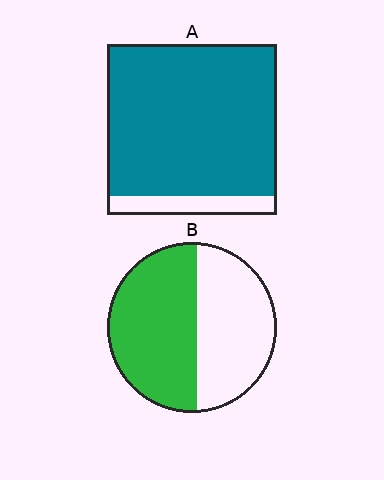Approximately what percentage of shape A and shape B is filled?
A is approximately 90% and B is approximately 55%.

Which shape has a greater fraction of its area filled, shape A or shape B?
Shape A.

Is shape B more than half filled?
Roughly half.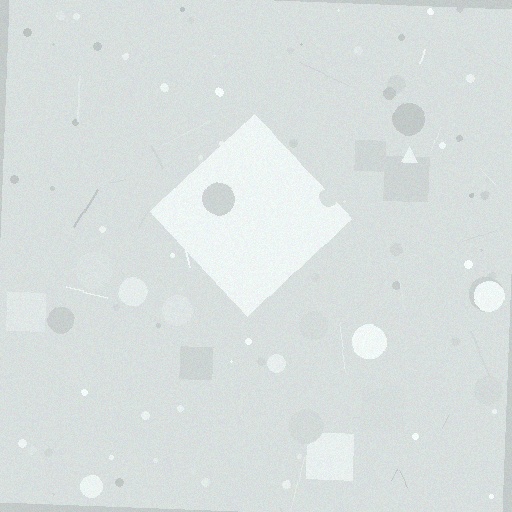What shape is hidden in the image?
A diamond is hidden in the image.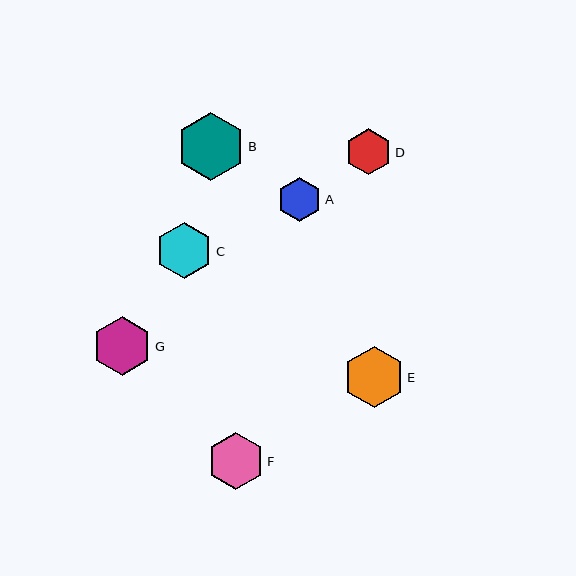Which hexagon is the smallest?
Hexagon A is the smallest with a size of approximately 44 pixels.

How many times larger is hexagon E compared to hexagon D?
Hexagon E is approximately 1.3 times the size of hexagon D.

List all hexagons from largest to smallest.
From largest to smallest: B, E, G, F, C, D, A.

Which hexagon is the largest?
Hexagon B is the largest with a size of approximately 68 pixels.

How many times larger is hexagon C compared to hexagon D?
Hexagon C is approximately 1.2 times the size of hexagon D.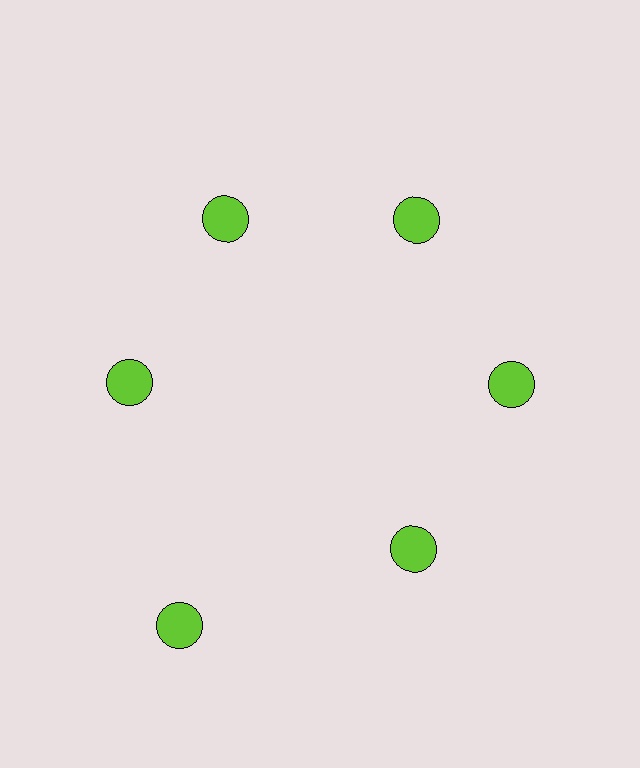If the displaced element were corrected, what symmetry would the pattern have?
It would have 6-fold rotational symmetry — the pattern would map onto itself every 60 degrees.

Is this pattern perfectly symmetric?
No. The 6 lime circles are arranged in a ring, but one element near the 7 o'clock position is pushed outward from the center, breaking the 6-fold rotational symmetry.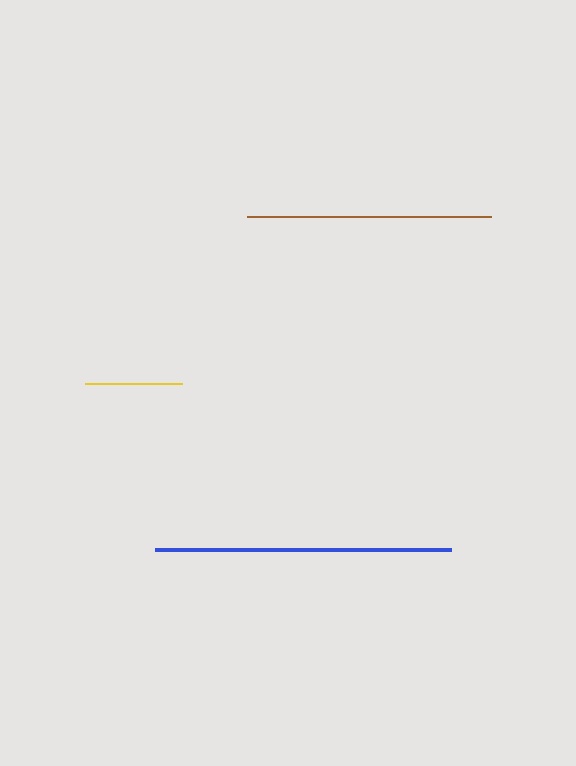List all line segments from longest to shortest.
From longest to shortest: blue, brown, yellow.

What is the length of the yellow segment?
The yellow segment is approximately 96 pixels long.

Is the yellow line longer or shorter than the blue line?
The blue line is longer than the yellow line.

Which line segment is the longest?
The blue line is the longest at approximately 296 pixels.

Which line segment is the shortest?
The yellow line is the shortest at approximately 96 pixels.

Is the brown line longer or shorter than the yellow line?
The brown line is longer than the yellow line.